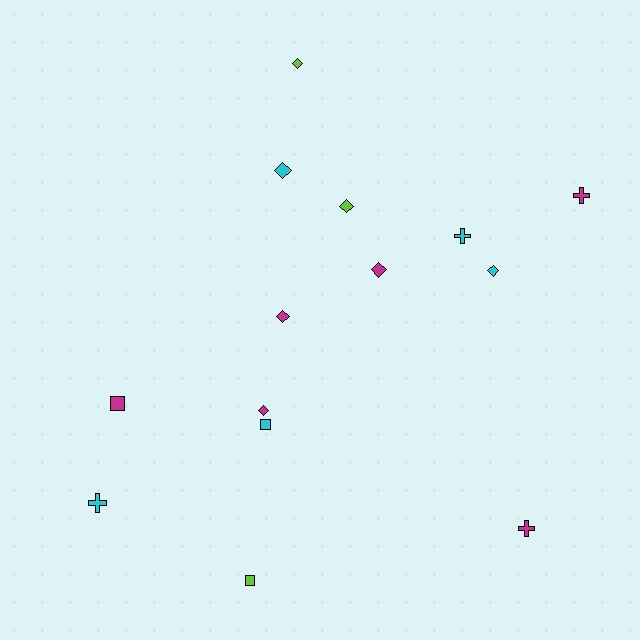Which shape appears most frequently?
Diamond, with 7 objects.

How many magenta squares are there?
There is 1 magenta square.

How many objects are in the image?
There are 14 objects.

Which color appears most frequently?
Magenta, with 6 objects.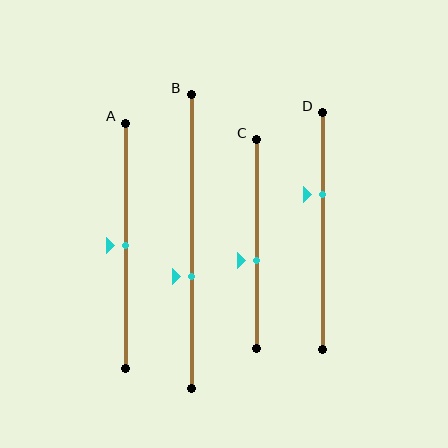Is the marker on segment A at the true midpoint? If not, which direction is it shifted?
Yes, the marker on segment A is at the true midpoint.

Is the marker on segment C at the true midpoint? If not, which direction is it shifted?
No, the marker on segment C is shifted downward by about 8% of the segment length.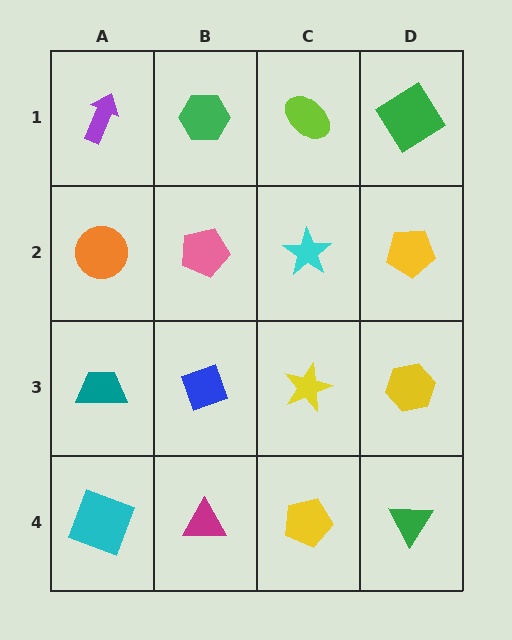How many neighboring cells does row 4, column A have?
2.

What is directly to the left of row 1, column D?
A lime ellipse.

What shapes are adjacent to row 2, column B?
A green hexagon (row 1, column B), a blue diamond (row 3, column B), an orange circle (row 2, column A), a cyan star (row 2, column C).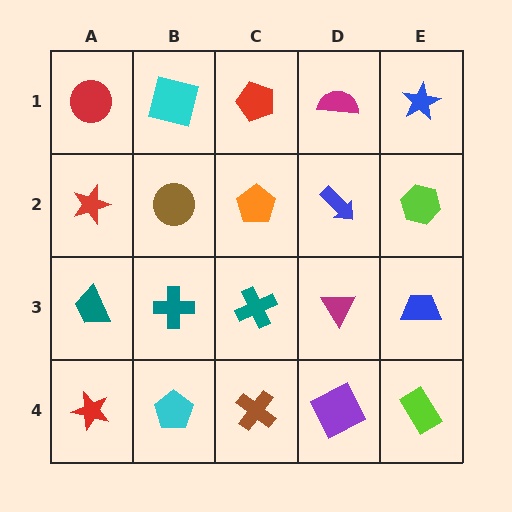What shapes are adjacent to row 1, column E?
A lime hexagon (row 2, column E), a magenta semicircle (row 1, column D).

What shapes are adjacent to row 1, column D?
A blue arrow (row 2, column D), a red pentagon (row 1, column C), a blue star (row 1, column E).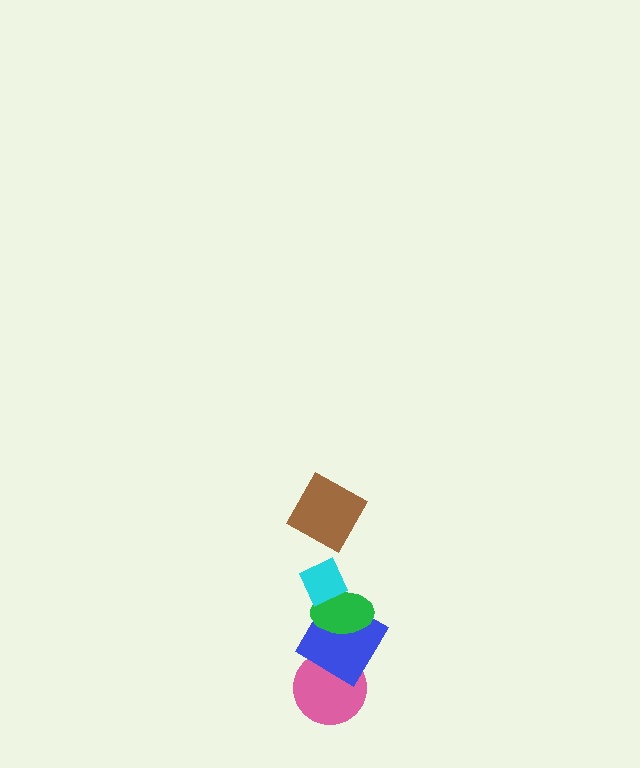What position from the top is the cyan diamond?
The cyan diamond is 2nd from the top.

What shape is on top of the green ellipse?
The cyan diamond is on top of the green ellipse.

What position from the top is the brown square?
The brown square is 1st from the top.